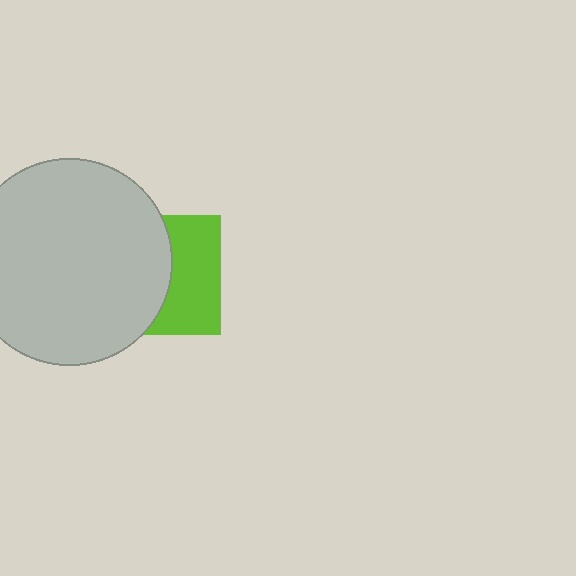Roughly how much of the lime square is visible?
About half of it is visible (roughly 46%).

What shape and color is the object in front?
The object in front is a light gray circle.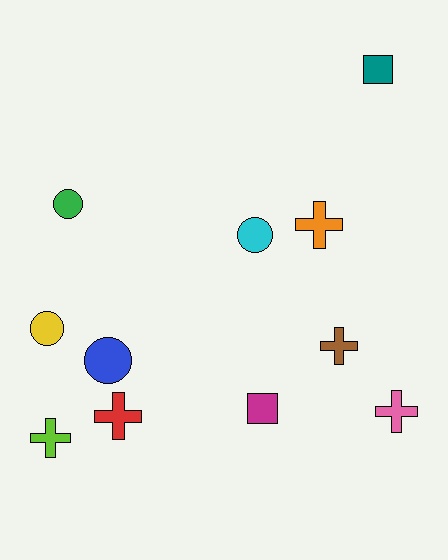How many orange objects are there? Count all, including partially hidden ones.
There is 1 orange object.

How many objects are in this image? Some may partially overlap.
There are 11 objects.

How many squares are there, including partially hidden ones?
There are 2 squares.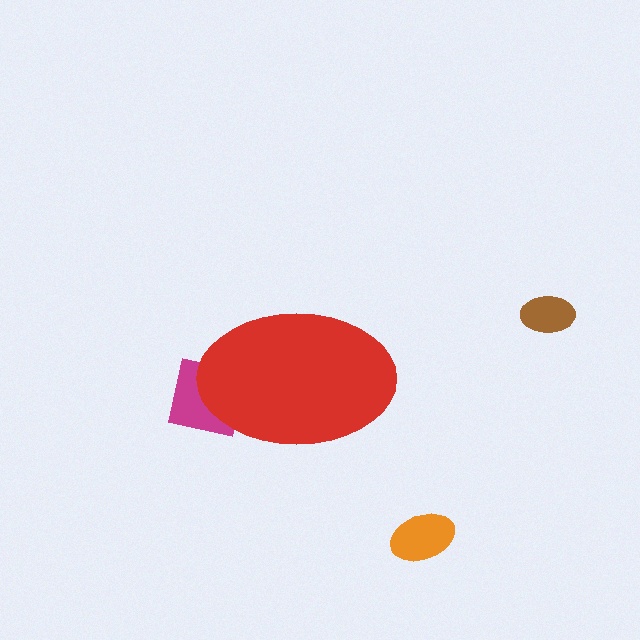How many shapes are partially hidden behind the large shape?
1 shape is partially hidden.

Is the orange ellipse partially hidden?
No, the orange ellipse is fully visible.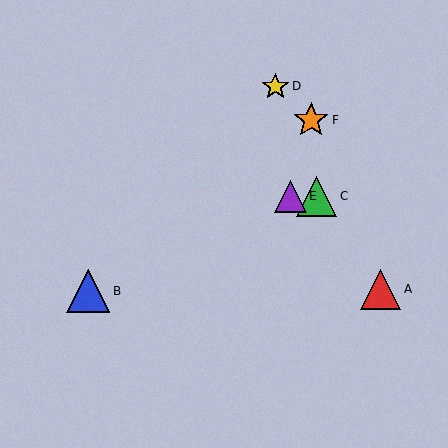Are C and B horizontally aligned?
No, C is at y≈197 and B is at y≈291.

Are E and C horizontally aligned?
Yes, both are at y≈197.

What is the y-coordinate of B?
Object B is at y≈291.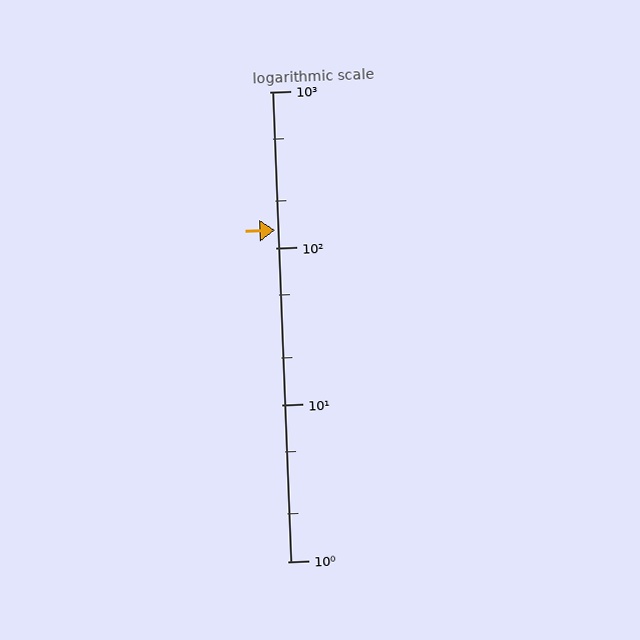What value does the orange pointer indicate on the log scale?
The pointer indicates approximately 130.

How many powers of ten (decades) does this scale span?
The scale spans 3 decades, from 1 to 1000.